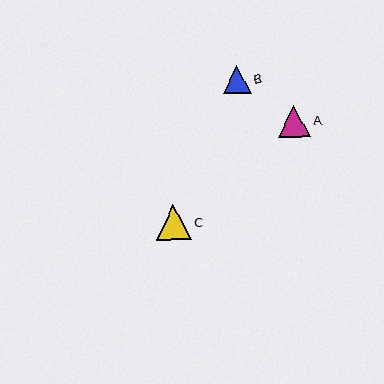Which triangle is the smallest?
Triangle B is the smallest with a size of approximately 28 pixels.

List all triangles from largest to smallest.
From largest to smallest: C, A, B.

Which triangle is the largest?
Triangle C is the largest with a size of approximately 35 pixels.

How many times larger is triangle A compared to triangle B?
Triangle A is approximately 1.1 times the size of triangle B.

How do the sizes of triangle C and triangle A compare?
Triangle C and triangle A are approximately the same size.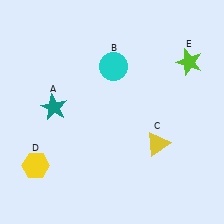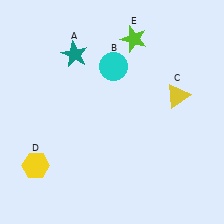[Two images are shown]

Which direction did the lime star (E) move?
The lime star (E) moved left.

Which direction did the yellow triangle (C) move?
The yellow triangle (C) moved up.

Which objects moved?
The objects that moved are: the teal star (A), the yellow triangle (C), the lime star (E).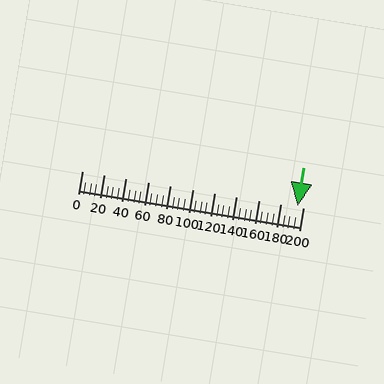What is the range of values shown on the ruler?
The ruler shows values from 0 to 200.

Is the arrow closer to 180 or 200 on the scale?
The arrow is closer to 200.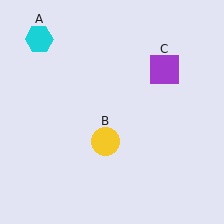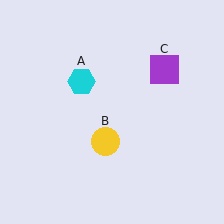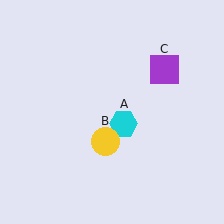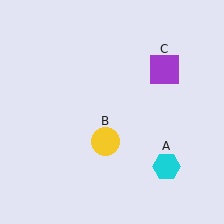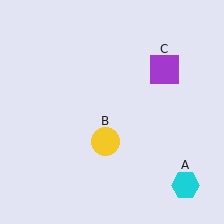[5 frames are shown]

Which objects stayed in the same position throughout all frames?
Yellow circle (object B) and purple square (object C) remained stationary.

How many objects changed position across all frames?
1 object changed position: cyan hexagon (object A).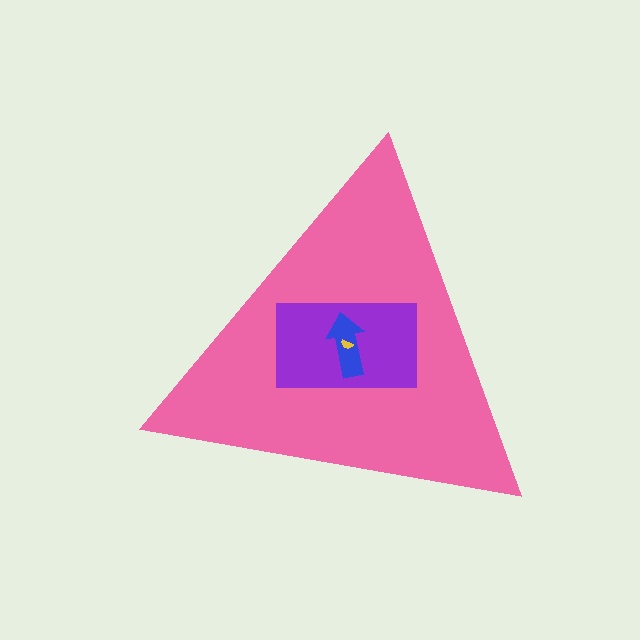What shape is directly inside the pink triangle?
The purple rectangle.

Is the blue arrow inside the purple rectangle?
Yes.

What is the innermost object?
The yellow semicircle.